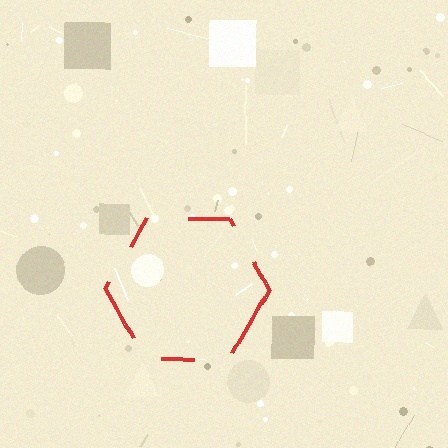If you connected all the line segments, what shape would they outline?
They would outline a hexagon.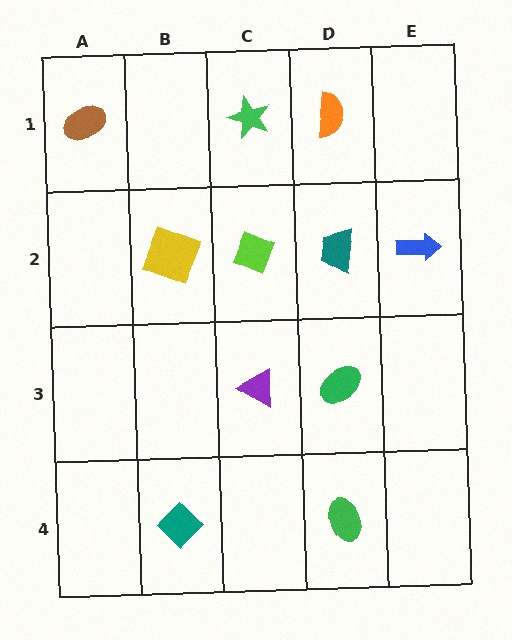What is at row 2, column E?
A blue arrow.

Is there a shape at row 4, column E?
No, that cell is empty.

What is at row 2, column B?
A yellow square.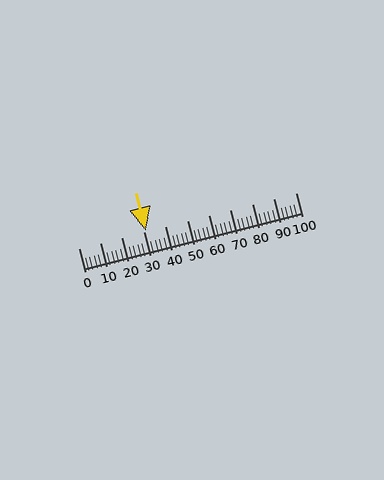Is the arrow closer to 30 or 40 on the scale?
The arrow is closer to 30.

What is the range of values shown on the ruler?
The ruler shows values from 0 to 100.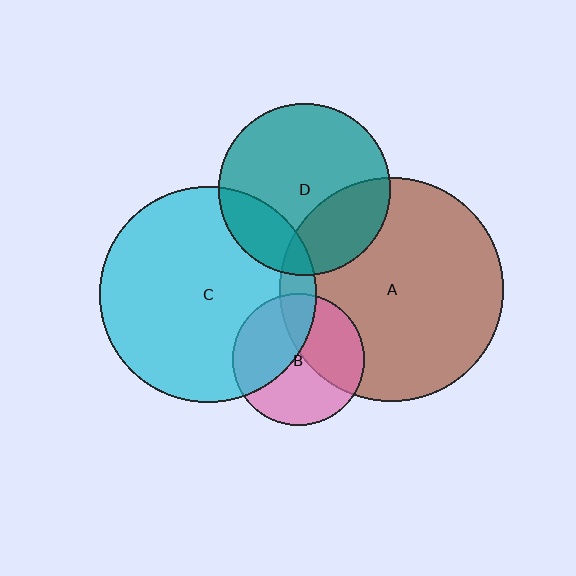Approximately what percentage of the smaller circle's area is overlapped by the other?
Approximately 40%.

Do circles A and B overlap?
Yes.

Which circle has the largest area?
Circle A (brown).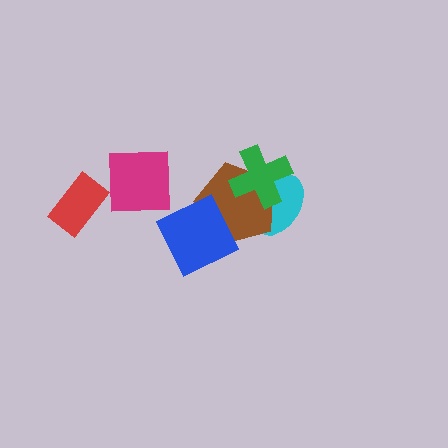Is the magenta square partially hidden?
No, no other shape covers it.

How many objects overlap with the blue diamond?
1 object overlaps with the blue diamond.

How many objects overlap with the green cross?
2 objects overlap with the green cross.